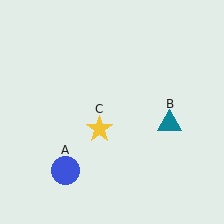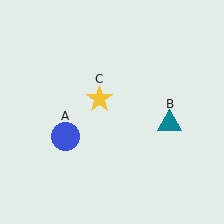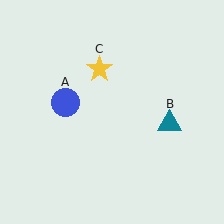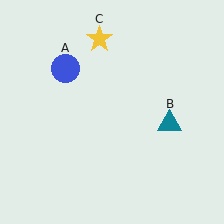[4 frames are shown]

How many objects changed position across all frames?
2 objects changed position: blue circle (object A), yellow star (object C).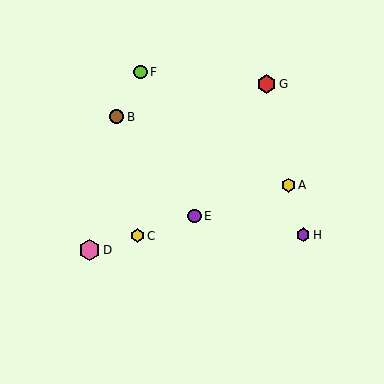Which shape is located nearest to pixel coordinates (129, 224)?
The yellow hexagon (labeled C) at (138, 236) is nearest to that location.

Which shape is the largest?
The pink hexagon (labeled D) is the largest.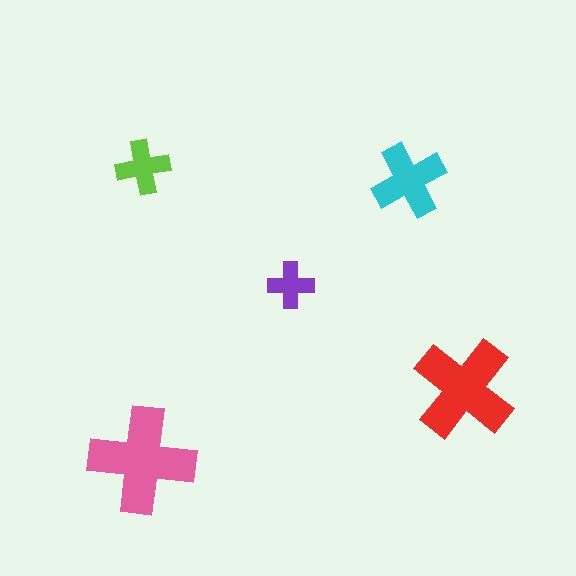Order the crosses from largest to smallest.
the pink one, the red one, the cyan one, the lime one, the purple one.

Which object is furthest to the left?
The pink cross is leftmost.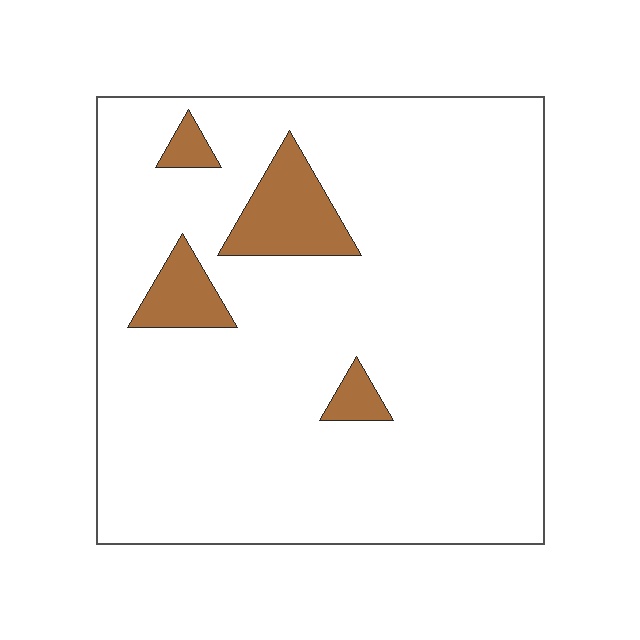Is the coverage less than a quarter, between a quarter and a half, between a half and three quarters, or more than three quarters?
Less than a quarter.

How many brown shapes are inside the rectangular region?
4.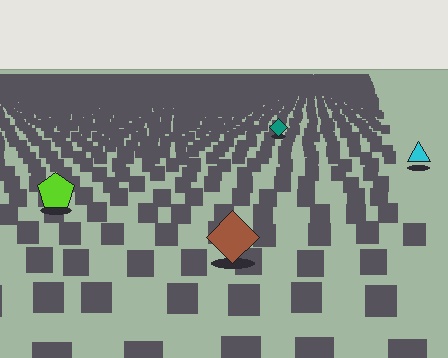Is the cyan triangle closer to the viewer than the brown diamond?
No. The brown diamond is closer — you can tell from the texture gradient: the ground texture is coarser near it.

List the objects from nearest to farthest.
From nearest to farthest: the brown diamond, the lime pentagon, the cyan triangle, the teal diamond.